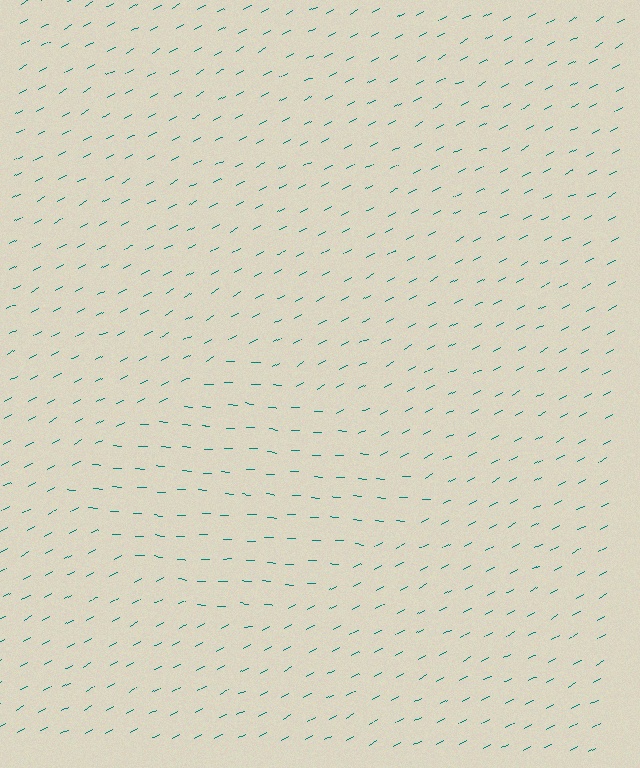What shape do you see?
I see a diamond.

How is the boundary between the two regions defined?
The boundary is defined purely by a change in line orientation (approximately 31 degrees difference). All lines are the same color and thickness.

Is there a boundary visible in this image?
Yes, there is a texture boundary formed by a change in line orientation.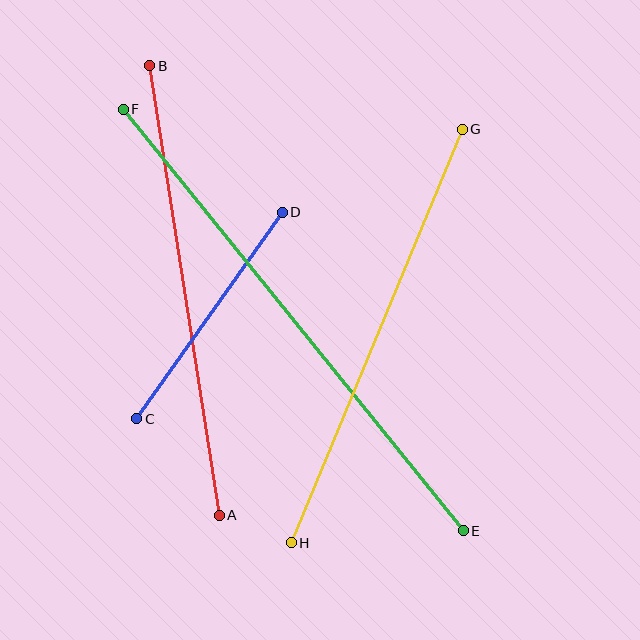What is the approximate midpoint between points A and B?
The midpoint is at approximately (184, 290) pixels.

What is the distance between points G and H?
The distance is approximately 448 pixels.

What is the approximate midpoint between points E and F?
The midpoint is at approximately (293, 320) pixels.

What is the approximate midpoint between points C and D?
The midpoint is at approximately (210, 315) pixels.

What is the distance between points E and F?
The distance is approximately 542 pixels.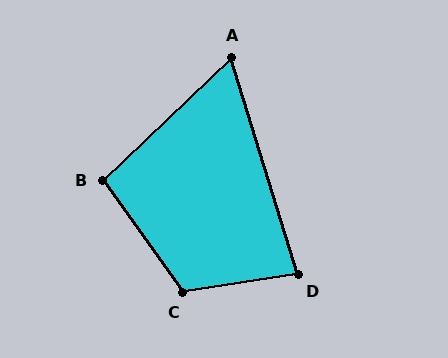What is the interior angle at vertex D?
Approximately 82 degrees (acute).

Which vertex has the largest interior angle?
C, at approximately 117 degrees.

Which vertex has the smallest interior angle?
A, at approximately 63 degrees.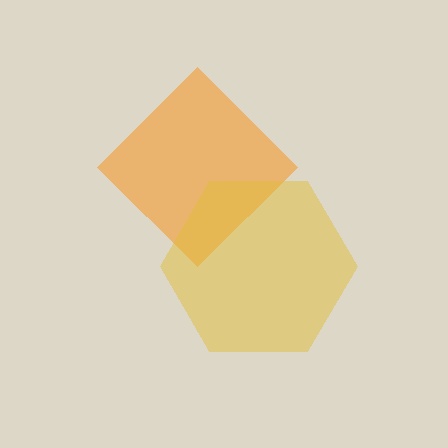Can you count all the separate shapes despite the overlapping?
Yes, there are 2 separate shapes.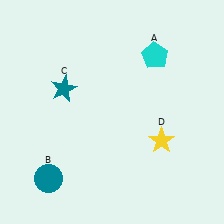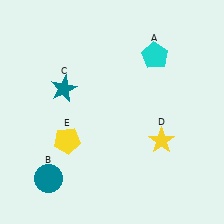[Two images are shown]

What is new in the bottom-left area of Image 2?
A yellow pentagon (E) was added in the bottom-left area of Image 2.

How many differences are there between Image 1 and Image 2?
There is 1 difference between the two images.